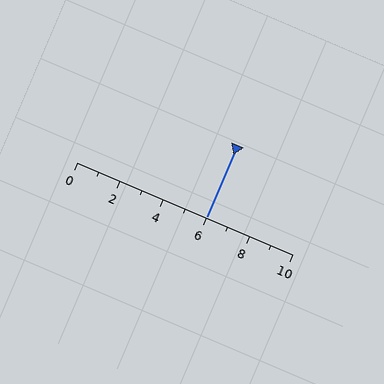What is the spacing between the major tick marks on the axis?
The major ticks are spaced 2 apart.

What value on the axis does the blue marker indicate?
The marker indicates approximately 6.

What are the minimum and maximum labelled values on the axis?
The axis runs from 0 to 10.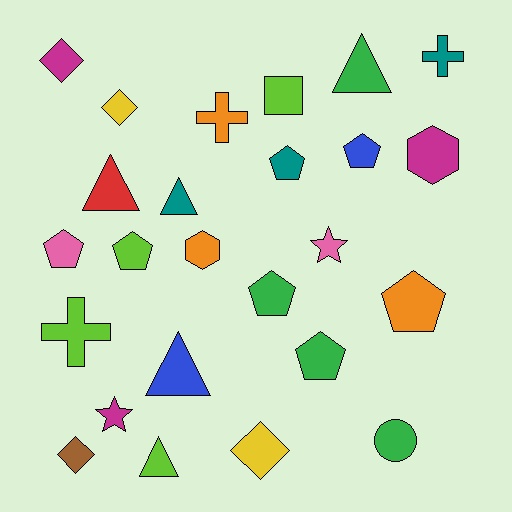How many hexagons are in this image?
There are 2 hexagons.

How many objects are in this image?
There are 25 objects.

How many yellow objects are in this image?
There are 2 yellow objects.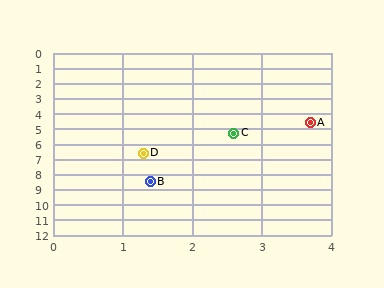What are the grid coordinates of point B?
Point B is at approximately (1.4, 8.5).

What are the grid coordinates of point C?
Point C is at approximately (2.6, 5.3).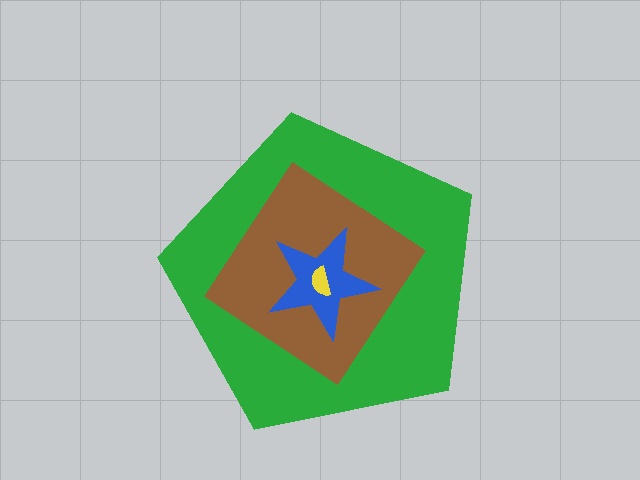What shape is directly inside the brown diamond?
The blue star.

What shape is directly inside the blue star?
The yellow semicircle.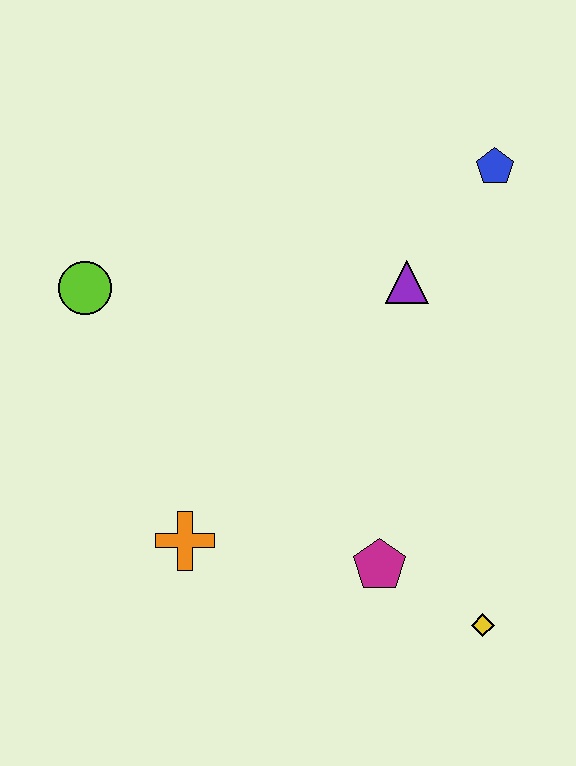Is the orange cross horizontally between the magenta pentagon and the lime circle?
Yes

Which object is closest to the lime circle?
The orange cross is closest to the lime circle.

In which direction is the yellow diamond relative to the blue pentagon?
The yellow diamond is below the blue pentagon.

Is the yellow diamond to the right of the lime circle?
Yes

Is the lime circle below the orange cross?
No